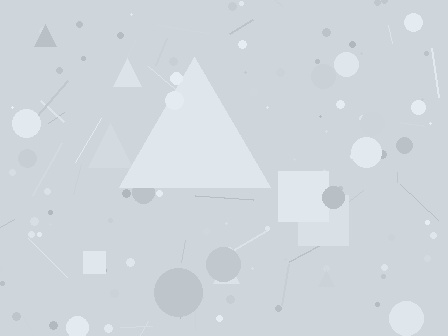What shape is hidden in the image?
A triangle is hidden in the image.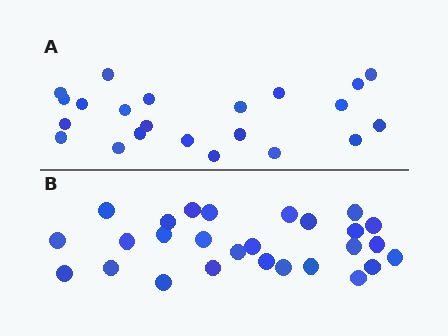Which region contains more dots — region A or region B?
Region B (the bottom region) has more dots.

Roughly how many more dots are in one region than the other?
Region B has about 5 more dots than region A.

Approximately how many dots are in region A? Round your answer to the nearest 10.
About 20 dots. (The exact count is 22, which rounds to 20.)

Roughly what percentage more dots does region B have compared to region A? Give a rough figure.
About 25% more.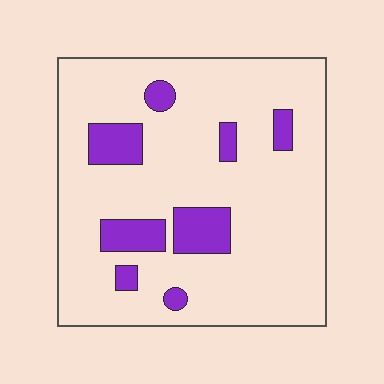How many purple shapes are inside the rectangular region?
8.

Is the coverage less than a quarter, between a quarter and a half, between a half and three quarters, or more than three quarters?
Less than a quarter.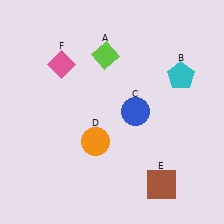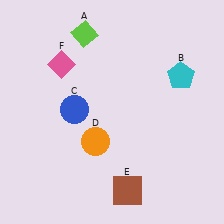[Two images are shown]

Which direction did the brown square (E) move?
The brown square (E) moved left.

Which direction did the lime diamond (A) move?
The lime diamond (A) moved up.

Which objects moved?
The objects that moved are: the lime diamond (A), the blue circle (C), the brown square (E).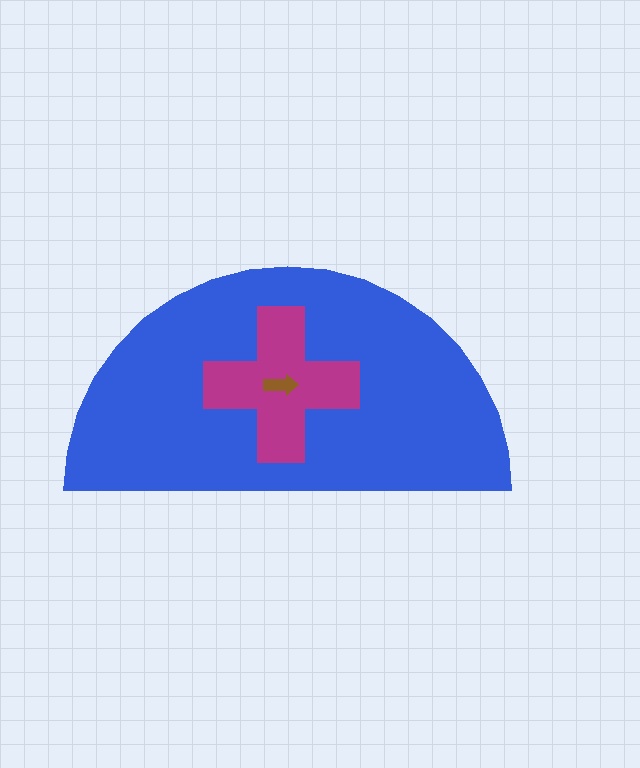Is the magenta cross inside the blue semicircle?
Yes.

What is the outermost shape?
The blue semicircle.